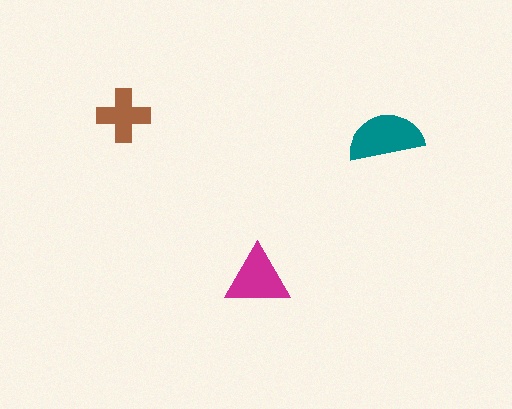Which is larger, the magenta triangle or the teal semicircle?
The teal semicircle.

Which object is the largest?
The teal semicircle.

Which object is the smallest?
The brown cross.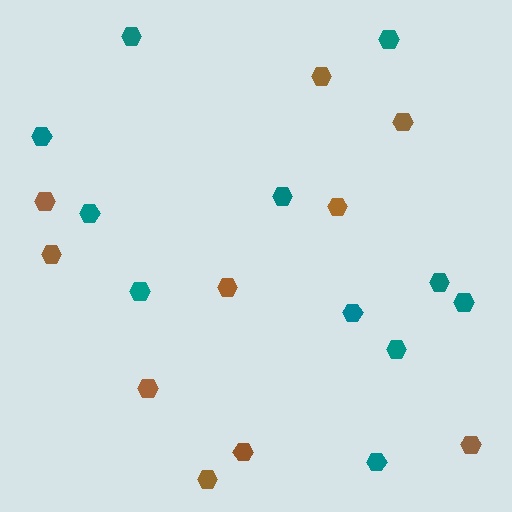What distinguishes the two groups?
There are 2 groups: one group of teal hexagons (11) and one group of brown hexagons (10).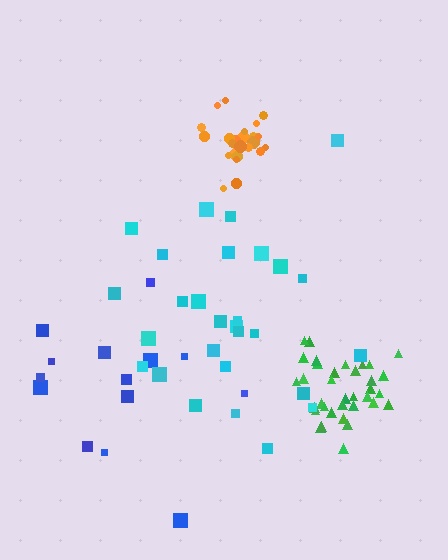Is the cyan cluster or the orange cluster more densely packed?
Orange.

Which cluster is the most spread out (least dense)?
Blue.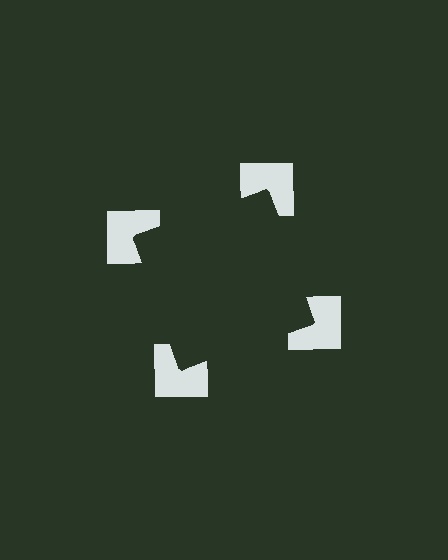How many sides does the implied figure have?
4 sides.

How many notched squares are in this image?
There are 4 — one at each vertex of the illusory square.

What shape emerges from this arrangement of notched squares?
An illusory square — its edges are inferred from the aligned wedge cuts in the notched squares, not physically drawn.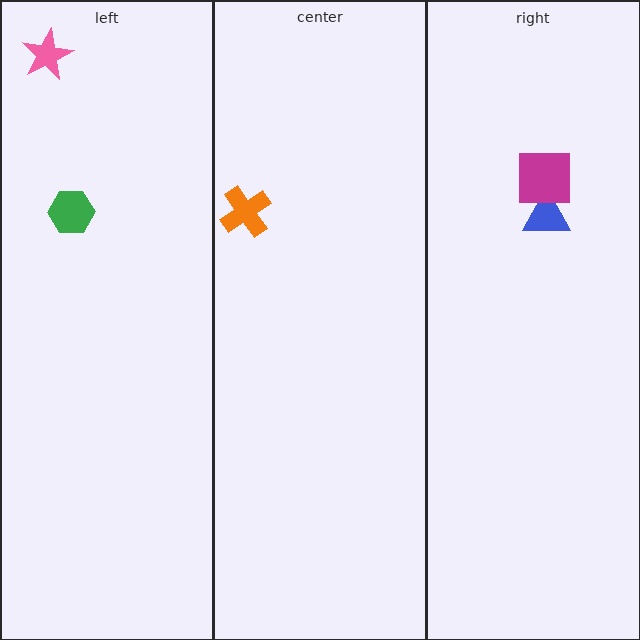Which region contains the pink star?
The left region.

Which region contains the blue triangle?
The right region.